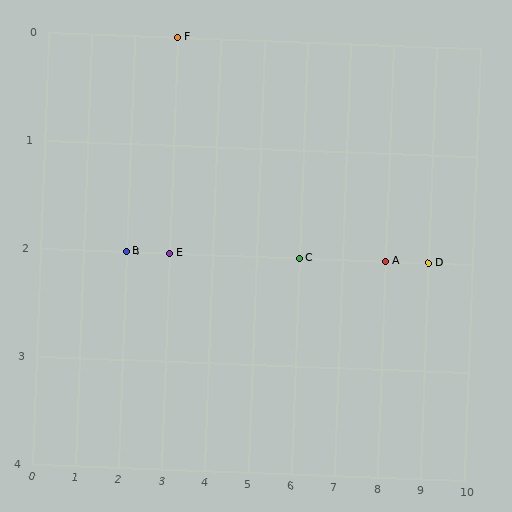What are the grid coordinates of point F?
Point F is at grid coordinates (3, 0).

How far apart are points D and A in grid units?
Points D and A are 1 column apart.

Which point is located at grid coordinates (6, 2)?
Point C is at (6, 2).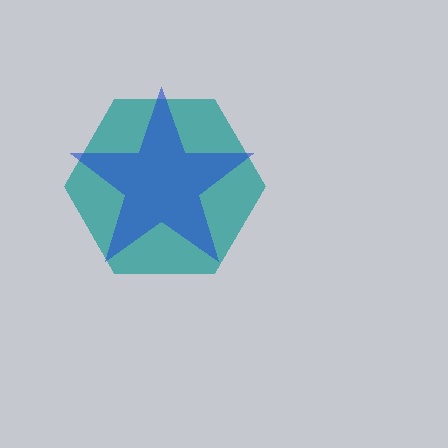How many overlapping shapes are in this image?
There are 2 overlapping shapes in the image.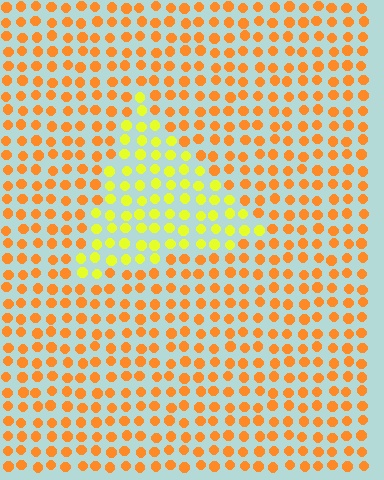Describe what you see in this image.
The image is filled with small orange elements in a uniform arrangement. A triangle-shaped region is visible where the elements are tinted to a slightly different hue, forming a subtle color boundary.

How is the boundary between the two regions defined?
The boundary is defined purely by a slight shift in hue (about 40 degrees). Spacing, size, and orientation are identical on both sides.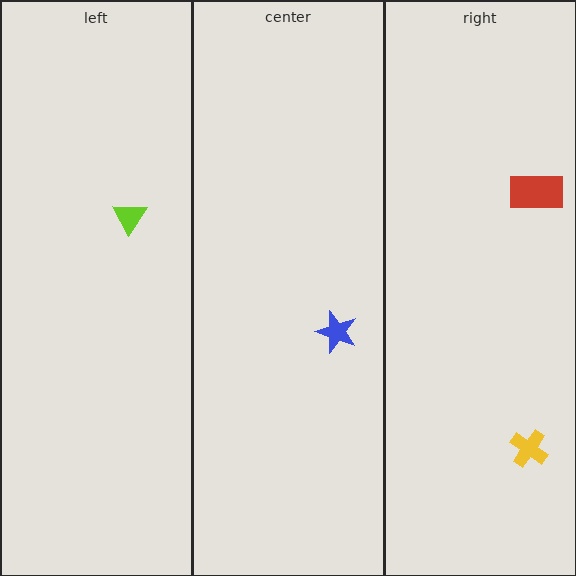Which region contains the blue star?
The center region.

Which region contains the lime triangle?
The left region.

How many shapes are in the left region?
1.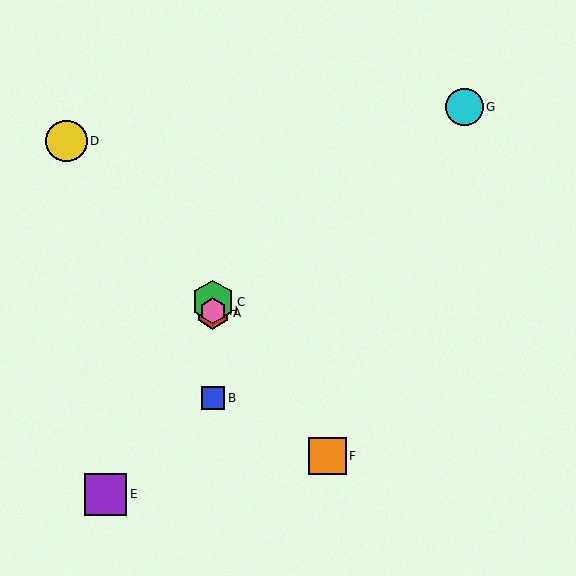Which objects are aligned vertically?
Objects A, B, C, H are aligned vertically.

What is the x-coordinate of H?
Object H is at x≈213.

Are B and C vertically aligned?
Yes, both are at x≈213.